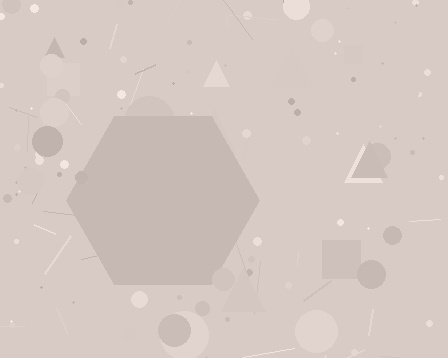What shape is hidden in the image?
A hexagon is hidden in the image.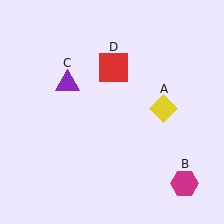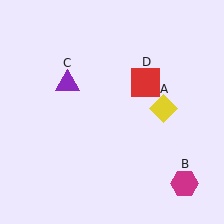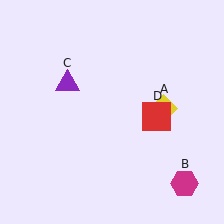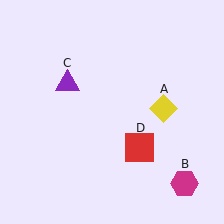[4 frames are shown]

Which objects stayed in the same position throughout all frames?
Yellow diamond (object A) and magenta hexagon (object B) and purple triangle (object C) remained stationary.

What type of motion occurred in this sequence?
The red square (object D) rotated clockwise around the center of the scene.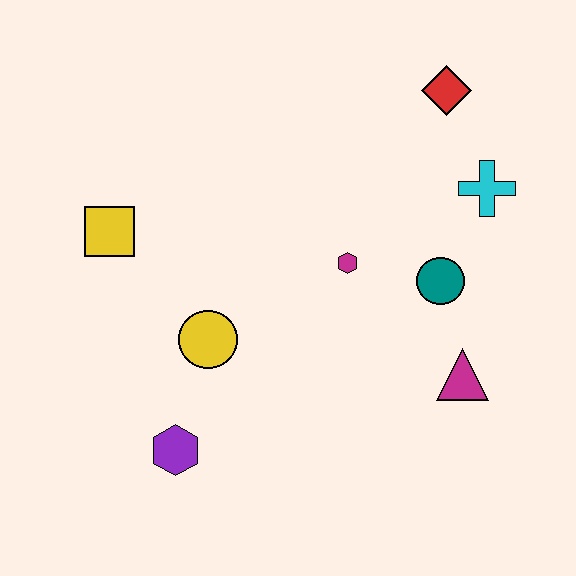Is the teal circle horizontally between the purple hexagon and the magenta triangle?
Yes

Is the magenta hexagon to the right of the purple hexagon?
Yes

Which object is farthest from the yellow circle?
The red diamond is farthest from the yellow circle.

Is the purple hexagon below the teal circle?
Yes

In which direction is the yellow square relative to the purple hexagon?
The yellow square is above the purple hexagon.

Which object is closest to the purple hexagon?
The yellow circle is closest to the purple hexagon.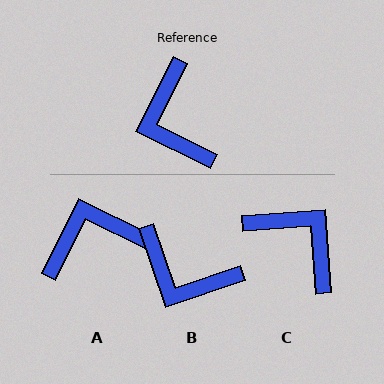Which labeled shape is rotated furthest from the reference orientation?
C, about 149 degrees away.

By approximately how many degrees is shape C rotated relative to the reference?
Approximately 149 degrees clockwise.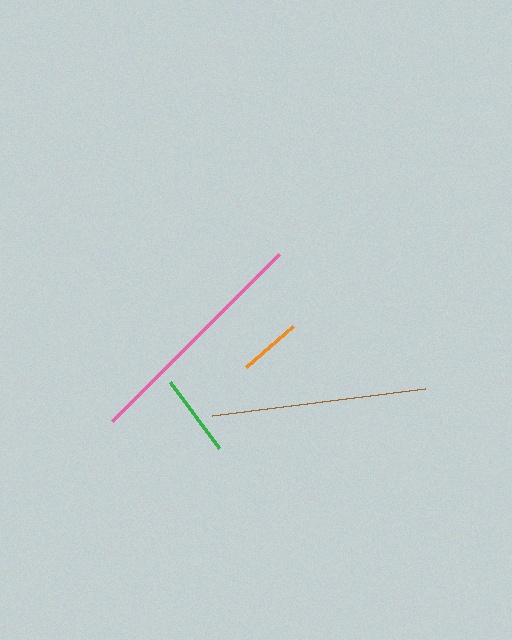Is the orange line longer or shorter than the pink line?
The pink line is longer than the orange line.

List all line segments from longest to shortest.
From longest to shortest: pink, brown, green, orange.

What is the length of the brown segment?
The brown segment is approximately 215 pixels long.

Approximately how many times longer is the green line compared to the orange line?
The green line is approximately 1.3 times the length of the orange line.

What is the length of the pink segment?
The pink segment is approximately 236 pixels long.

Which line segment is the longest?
The pink line is the longest at approximately 236 pixels.